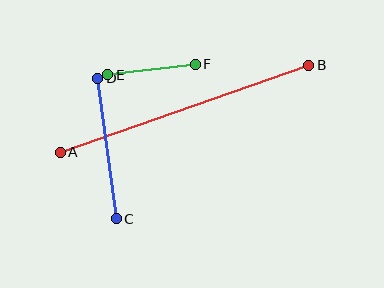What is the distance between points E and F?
The distance is approximately 89 pixels.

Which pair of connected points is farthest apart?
Points A and B are farthest apart.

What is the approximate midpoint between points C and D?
The midpoint is at approximately (107, 149) pixels.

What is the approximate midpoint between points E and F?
The midpoint is at approximately (152, 70) pixels.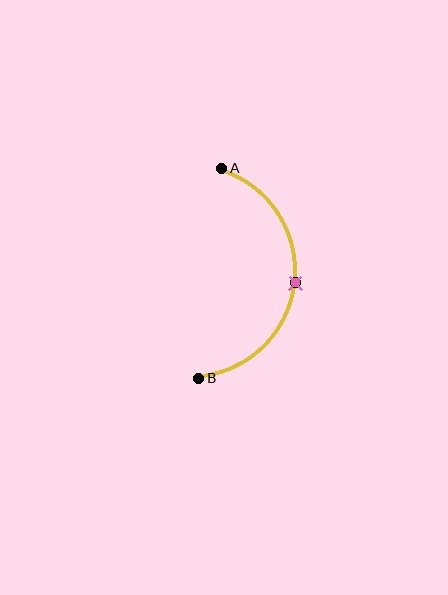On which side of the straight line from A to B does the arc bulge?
The arc bulges to the right of the straight line connecting A and B.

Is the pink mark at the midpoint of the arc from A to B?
Yes. The pink mark lies on the arc at equal arc-length from both A and B — it is the arc midpoint.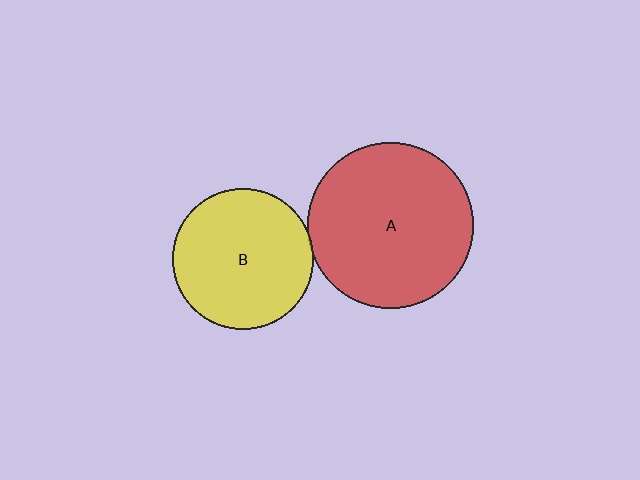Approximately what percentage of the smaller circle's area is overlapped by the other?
Approximately 5%.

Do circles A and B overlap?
Yes.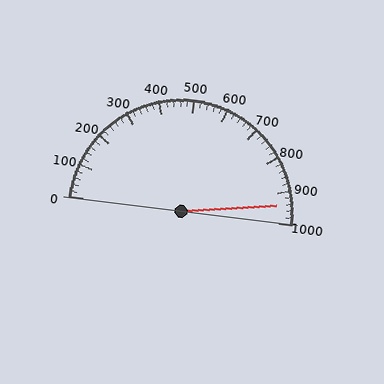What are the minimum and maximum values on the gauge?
The gauge ranges from 0 to 1000.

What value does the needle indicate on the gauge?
The needle indicates approximately 940.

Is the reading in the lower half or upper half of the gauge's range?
The reading is in the upper half of the range (0 to 1000).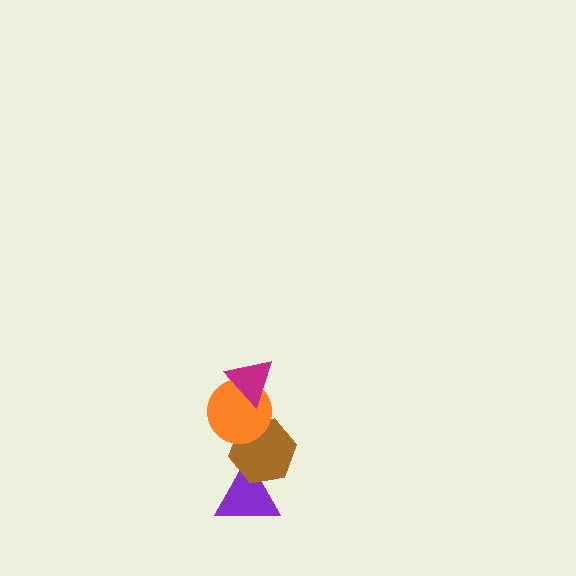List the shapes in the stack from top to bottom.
From top to bottom: the magenta triangle, the orange circle, the brown hexagon, the purple triangle.